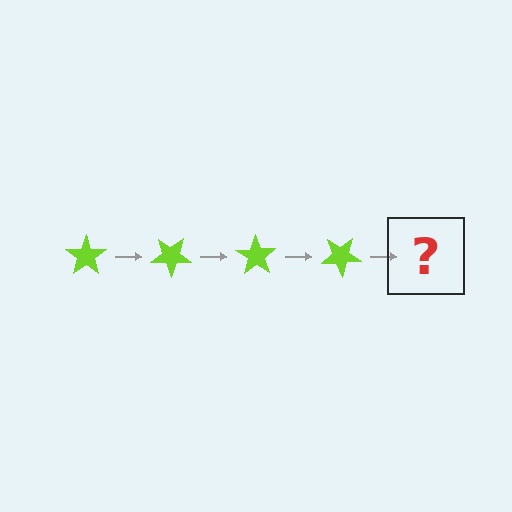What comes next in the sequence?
The next element should be a lime star rotated 140 degrees.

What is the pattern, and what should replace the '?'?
The pattern is that the star rotates 35 degrees each step. The '?' should be a lime star rotated 140 degrees.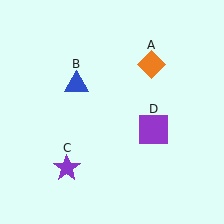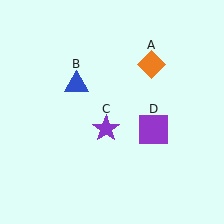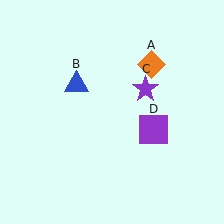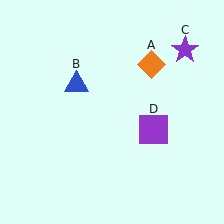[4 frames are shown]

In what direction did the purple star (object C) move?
The purple star (object C) moved up and to the right.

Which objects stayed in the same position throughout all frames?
Orange diamond (object A) and blue triangle (object B) and purple square (object D) remained stationary.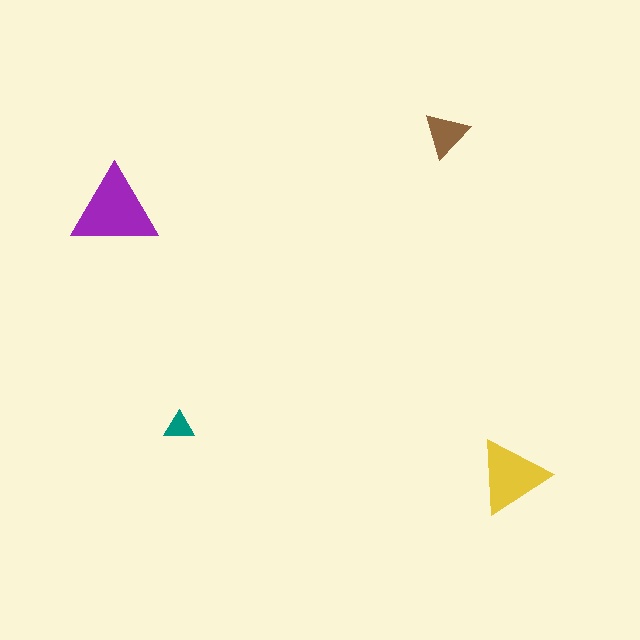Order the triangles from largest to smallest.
the purple one, the yellow one, the brown one, the teal one.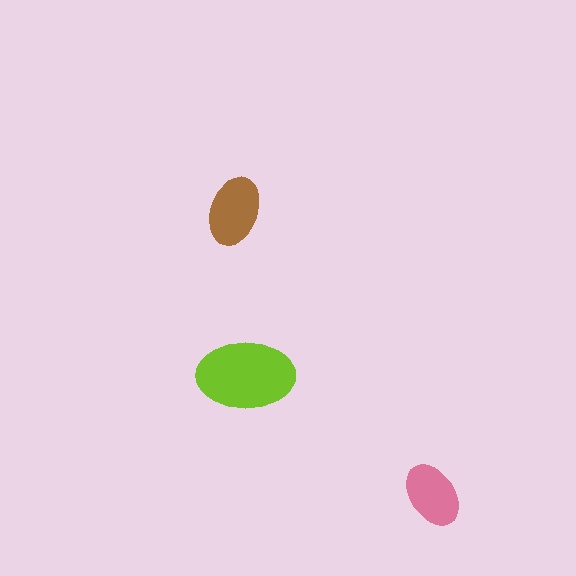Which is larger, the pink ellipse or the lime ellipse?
The lime one.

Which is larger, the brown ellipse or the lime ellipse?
The lime one.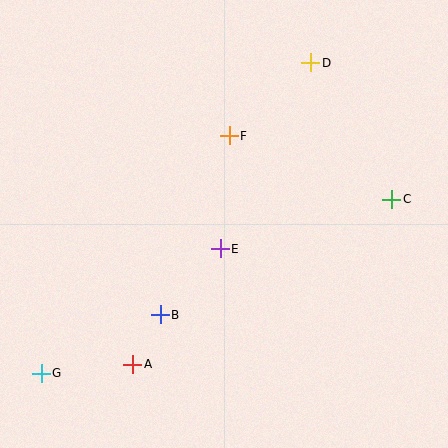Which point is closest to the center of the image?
Point E at (220, 249) is closest to the center.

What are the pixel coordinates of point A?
Point A is at (133, 364).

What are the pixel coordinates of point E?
Point E is at (220, 249).